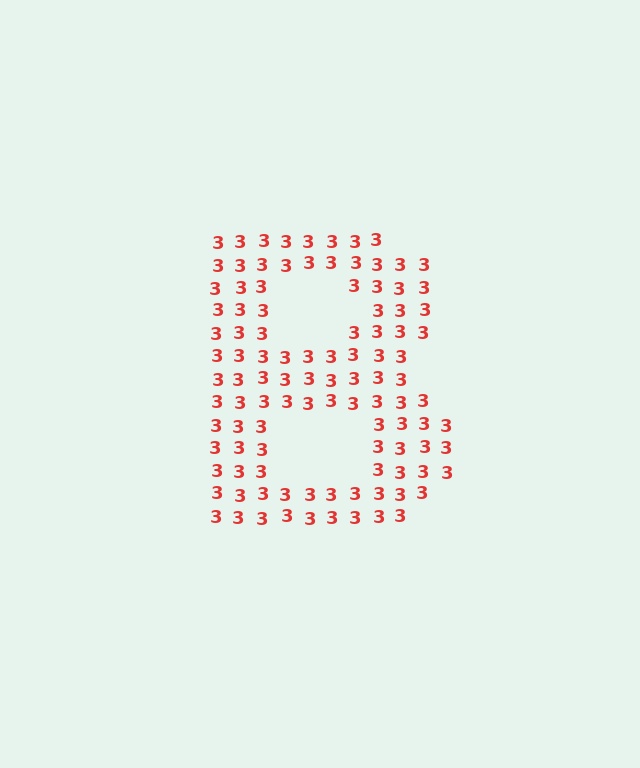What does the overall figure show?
The overall figure shows the letter B.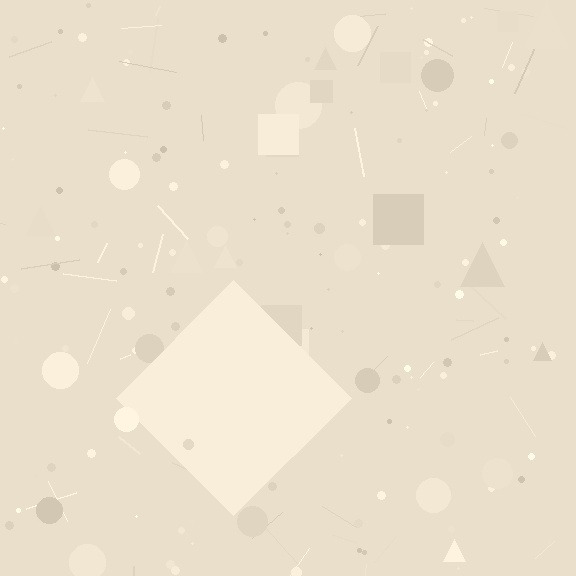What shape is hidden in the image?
A diamond is hidden in the image.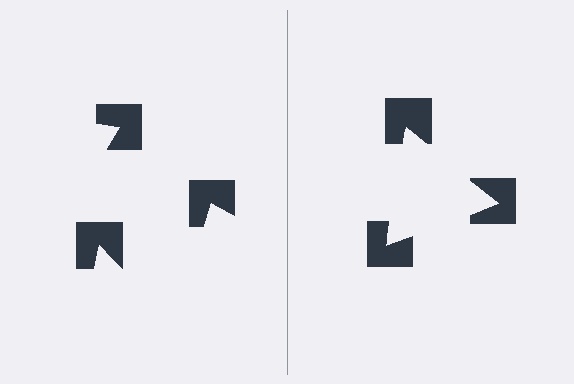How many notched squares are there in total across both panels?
6 — 3 on each side.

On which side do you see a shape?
An illusory triangle appears on the right side. On the left side the wedge cuts are rotated, so no coherent shape forms.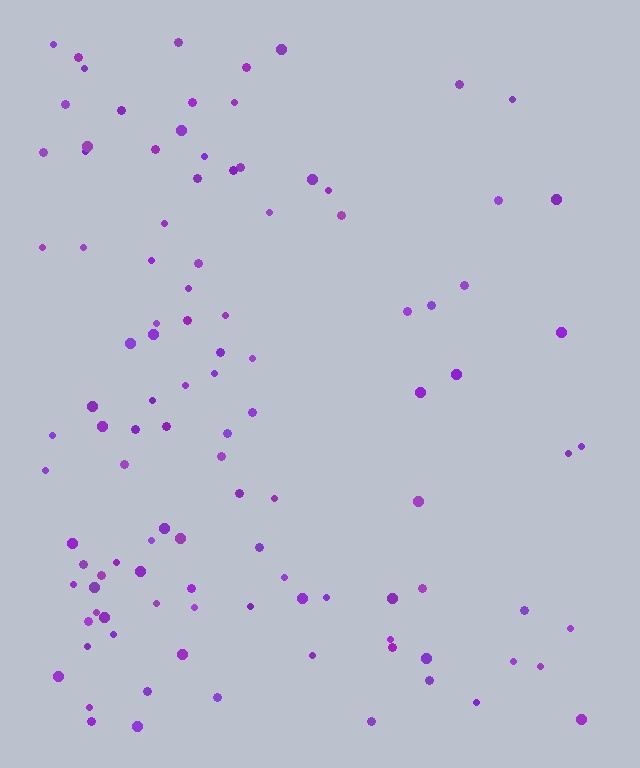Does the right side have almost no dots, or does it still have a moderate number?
Still a moderate number, just noticeably fewer than the left.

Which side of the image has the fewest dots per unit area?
The right.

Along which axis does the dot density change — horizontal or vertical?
Horizontal.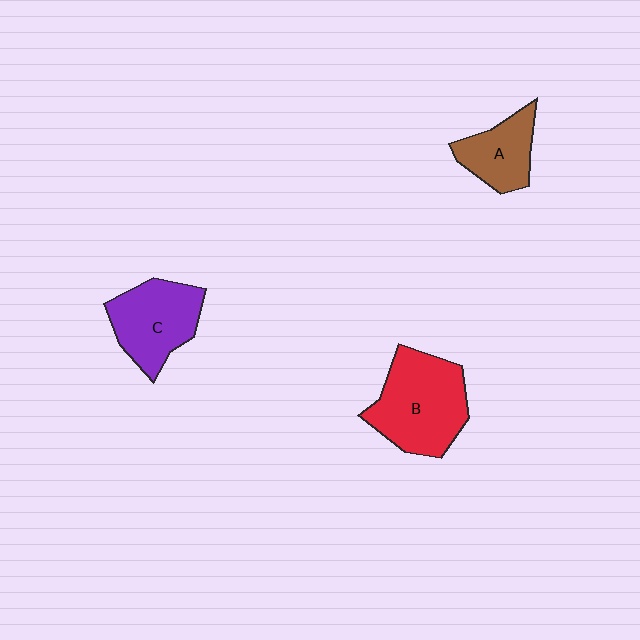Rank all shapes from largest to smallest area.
From largest to smallest: B (red), C (purple), A (brown).